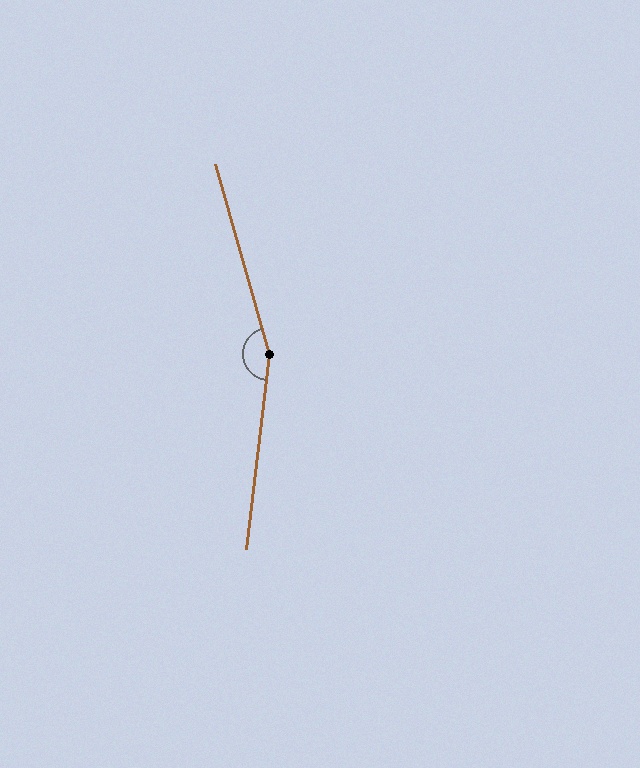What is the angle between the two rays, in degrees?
Approximately 157 degrees.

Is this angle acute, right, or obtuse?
It is obtuse.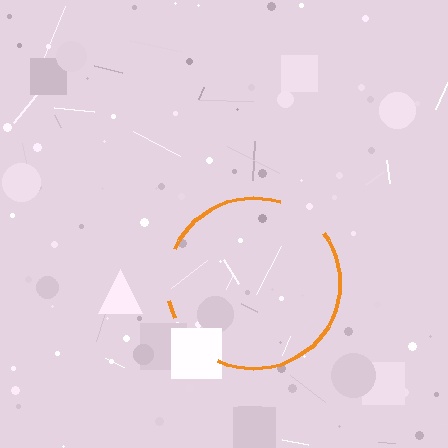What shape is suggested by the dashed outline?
The dashed outline suggests a circle.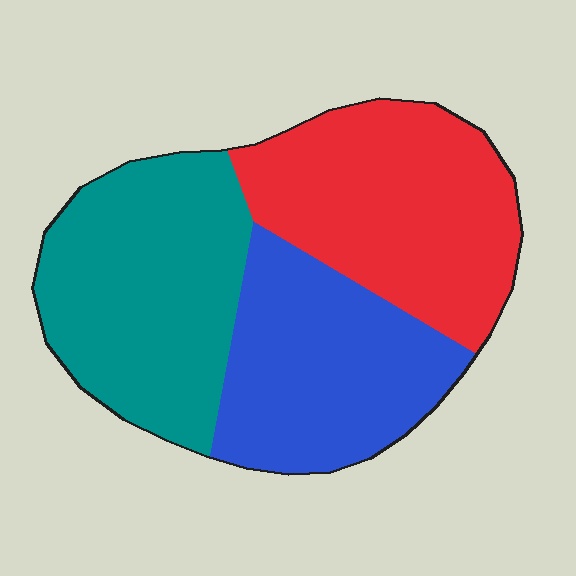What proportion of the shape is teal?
Teal covers around 35% of the shape.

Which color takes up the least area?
Blue, at roughly 30%.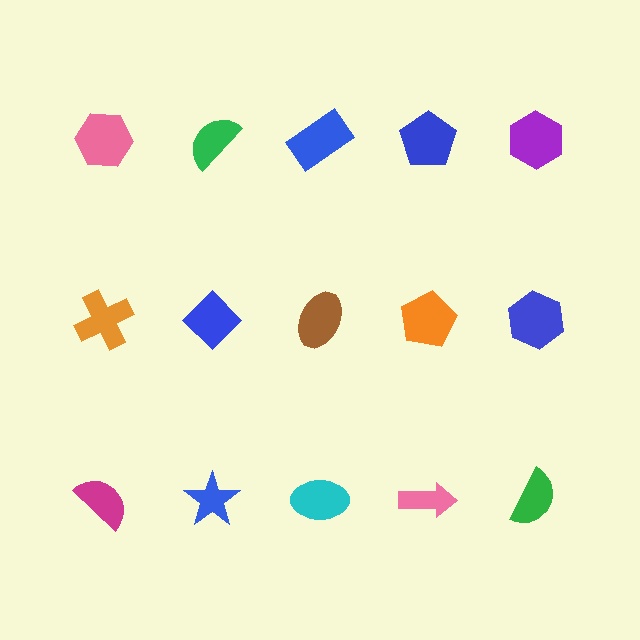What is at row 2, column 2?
A blue diamond.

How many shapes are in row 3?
5 shapes.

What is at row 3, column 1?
A magenta semicircle.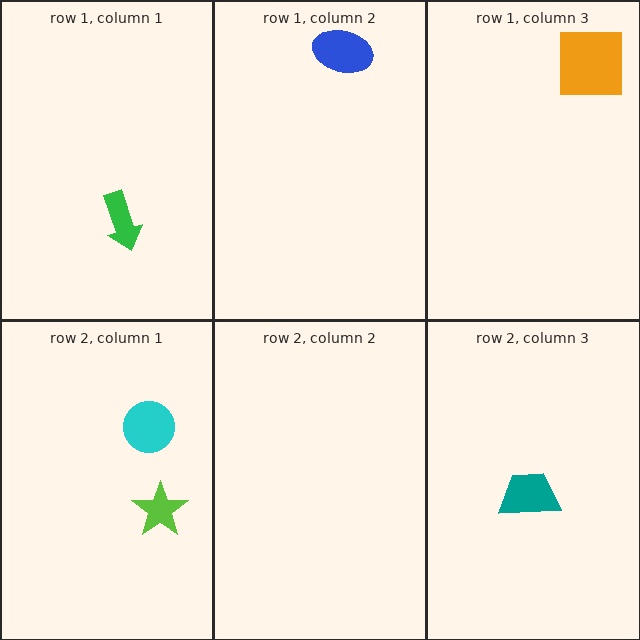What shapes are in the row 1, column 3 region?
The orange square.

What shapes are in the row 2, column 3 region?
The teal trapezoid.